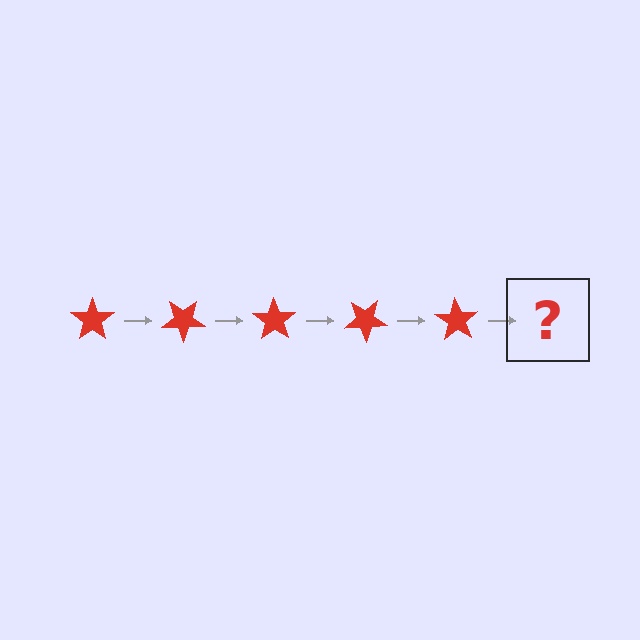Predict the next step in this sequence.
The next step is a red star rotated 175 degrees.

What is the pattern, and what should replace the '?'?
The pattern is that the star rotates 35 degrees each step. The '?' should be a red star rotated 175 degrees.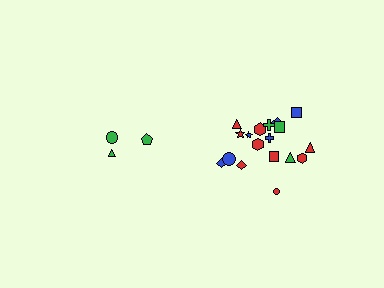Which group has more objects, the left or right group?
The right group.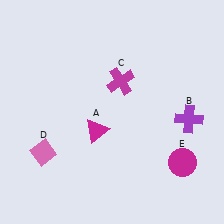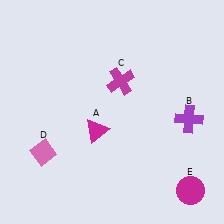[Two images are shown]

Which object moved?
The magenta circle (E) moved down.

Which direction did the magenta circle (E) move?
The magenta circle (E) moved down.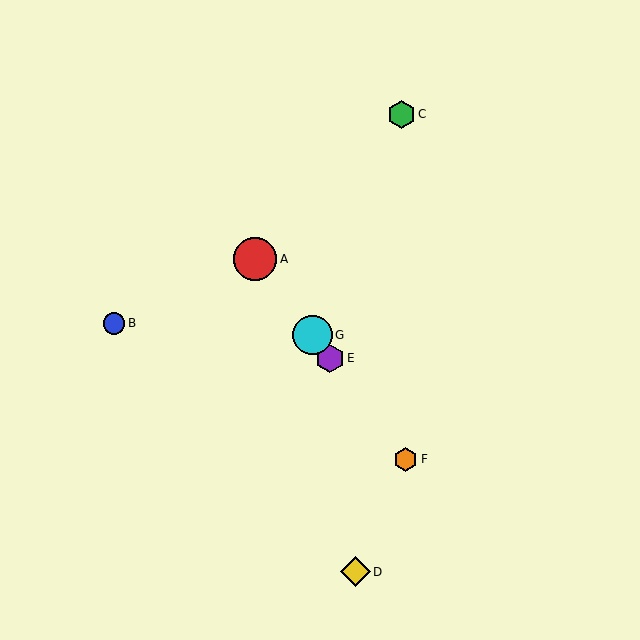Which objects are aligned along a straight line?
Objects A, E, F, G are aligned along a straight line.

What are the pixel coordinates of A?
Object A is at (255, 259).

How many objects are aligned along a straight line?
4 objects (A, E, F, G) are aligned along a straight line.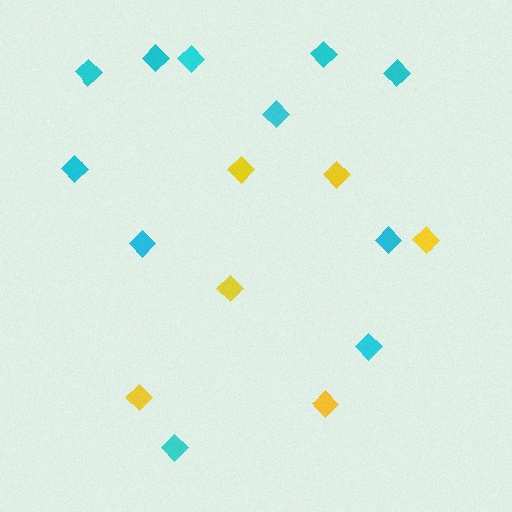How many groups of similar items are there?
There are 2 groups: one group of yellow diamonds (6) and one group of cyan diamonds (11).